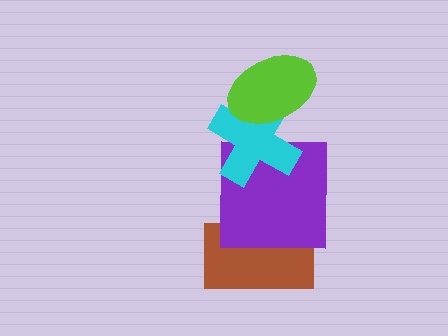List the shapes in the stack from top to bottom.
From top to bottom: the lime ellipse, the cyan cross, the purple square, the brown rectangle.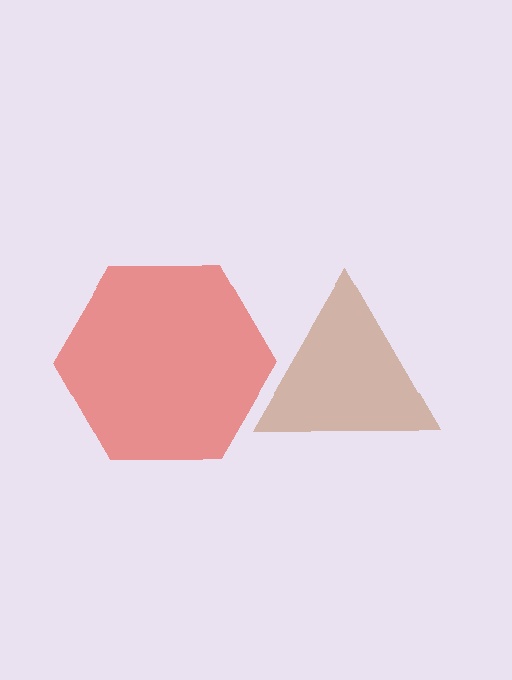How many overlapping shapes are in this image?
There are 2 overlapping shapes in the image.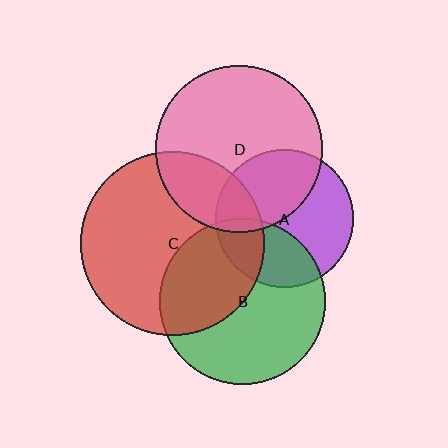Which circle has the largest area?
Circle C (red).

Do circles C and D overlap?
Yes.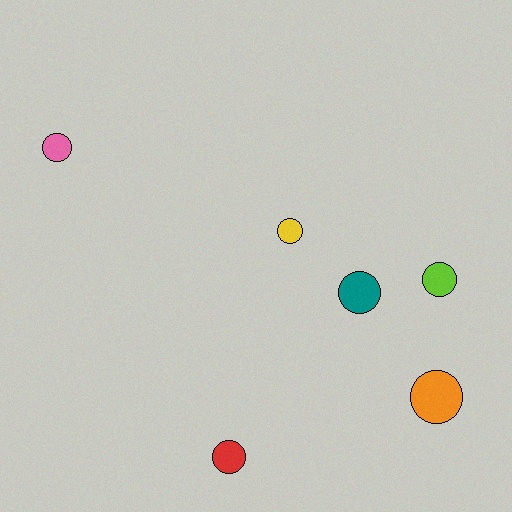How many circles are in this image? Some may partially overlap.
There are 6 circles.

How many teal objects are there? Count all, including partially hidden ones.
There is 1 teal object.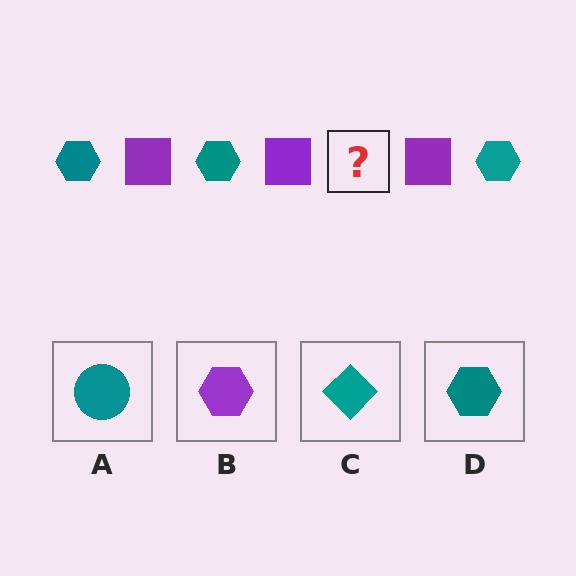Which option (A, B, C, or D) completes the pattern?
D.